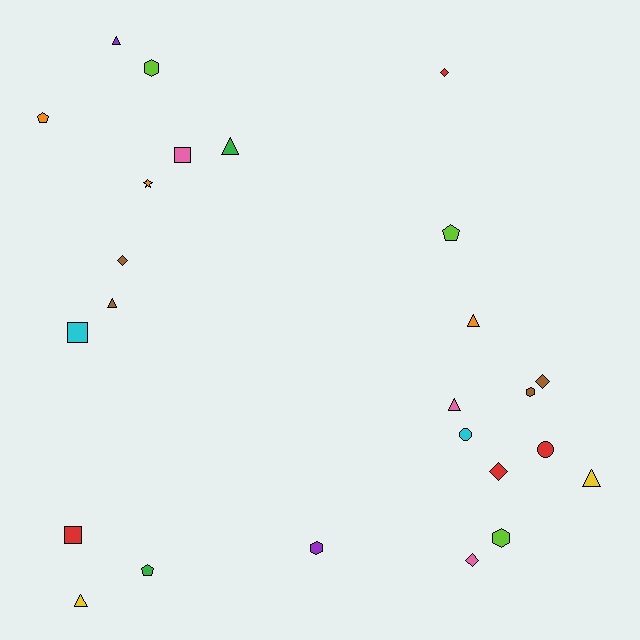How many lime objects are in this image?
There are 3 lime objects.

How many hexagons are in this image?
There are 4 hexagons.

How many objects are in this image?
There are 25 objects.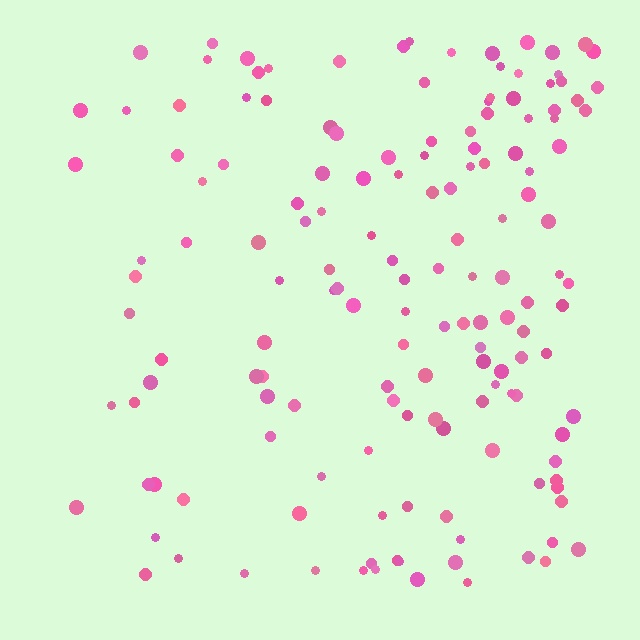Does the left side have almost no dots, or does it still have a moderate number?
Still a moderate number, just noticeably fewer than the right.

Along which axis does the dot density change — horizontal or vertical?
Horizontal.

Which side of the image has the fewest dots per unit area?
The left.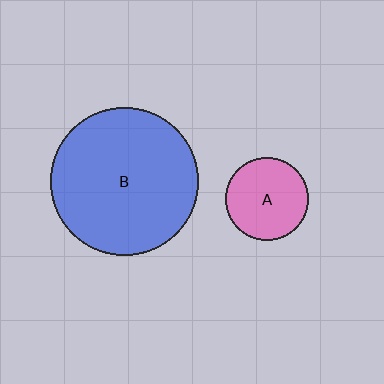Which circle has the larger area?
Circle B (blue).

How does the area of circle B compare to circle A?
Approximately 3.2 times.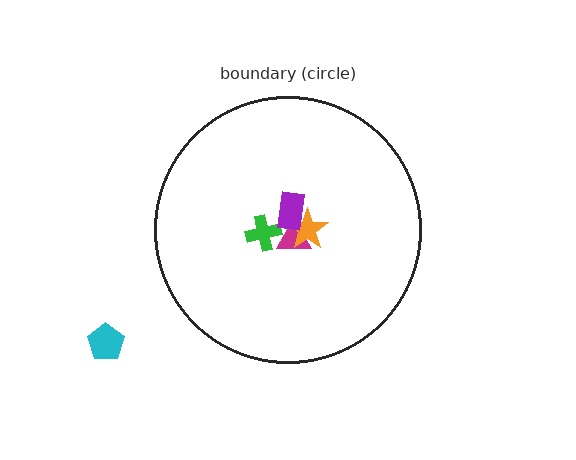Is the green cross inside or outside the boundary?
Inside.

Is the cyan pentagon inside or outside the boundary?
Outside.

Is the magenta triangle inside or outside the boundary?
Inside.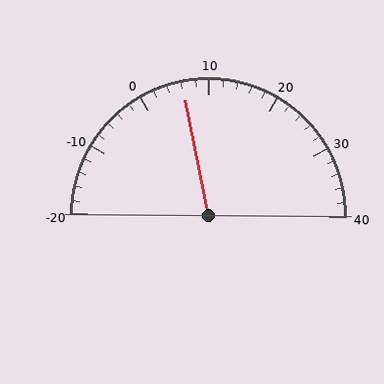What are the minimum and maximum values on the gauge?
The gauge ranges from -20 to 40.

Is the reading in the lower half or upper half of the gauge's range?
The reading is in the lower half of the range (-20 to 40).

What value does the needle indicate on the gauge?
The needle indicates approximately 6.